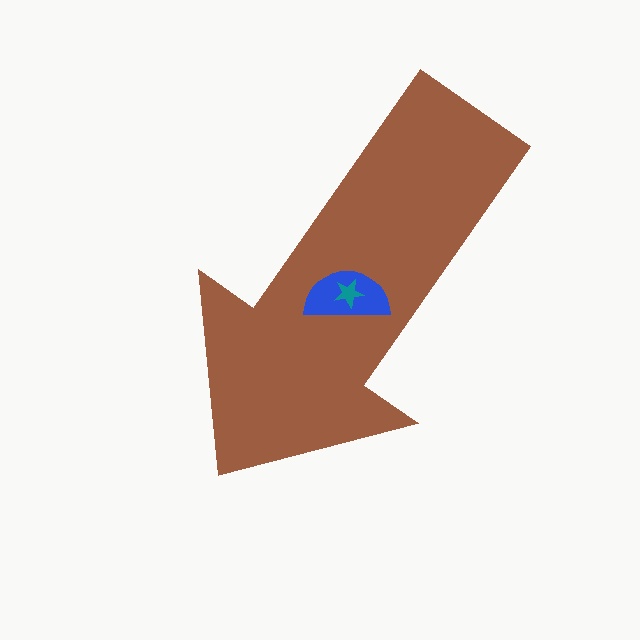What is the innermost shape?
The teal star.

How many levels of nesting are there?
3.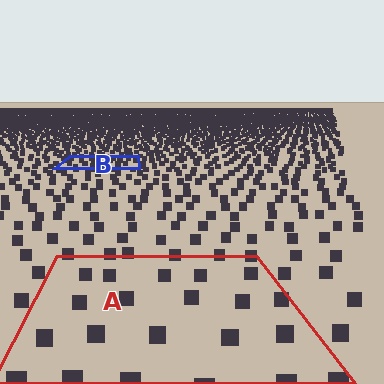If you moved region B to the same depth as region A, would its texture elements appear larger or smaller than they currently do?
They would appear larger. At a closer depth, the same texture elements are projected at a bigger on-screen size.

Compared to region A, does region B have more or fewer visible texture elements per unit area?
Region B has more texture elements per unit area — they are packed more densely because it is farther away.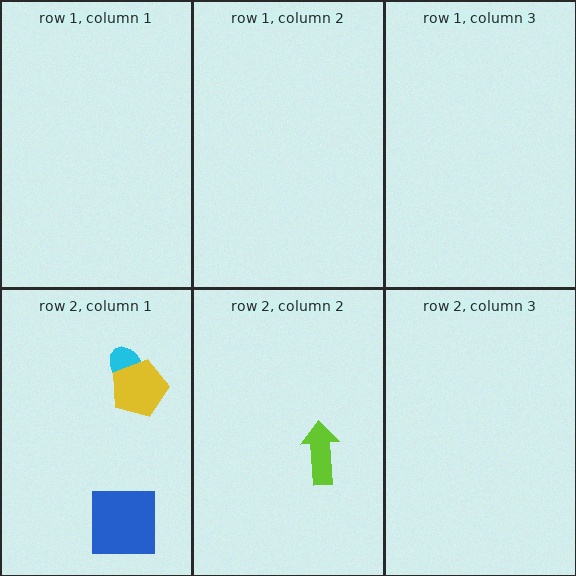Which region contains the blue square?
The row 2, column 1 region.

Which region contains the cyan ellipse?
The row 2, column 1 region.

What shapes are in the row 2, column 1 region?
The cyan ellipse, the yellow pentagon, the blue square.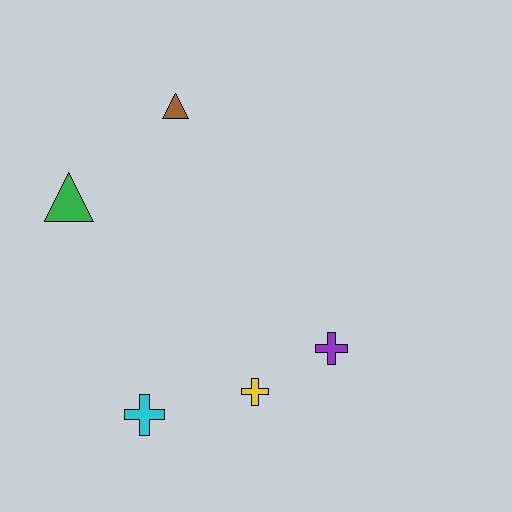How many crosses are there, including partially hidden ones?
There are 3 crosses.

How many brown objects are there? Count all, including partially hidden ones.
There is 1 brown object.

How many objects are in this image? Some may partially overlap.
There are 5 objects.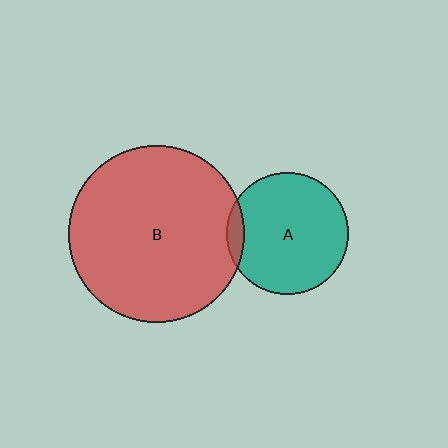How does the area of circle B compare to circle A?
Approximately 2.1 times.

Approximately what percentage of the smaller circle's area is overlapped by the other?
Approximately 5%.